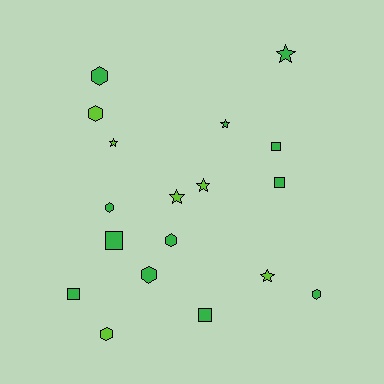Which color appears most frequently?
Green, with 12 objects.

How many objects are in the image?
There are 18 objects.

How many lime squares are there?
There are no lime squares.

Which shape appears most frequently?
Hexagon, with 7 objects.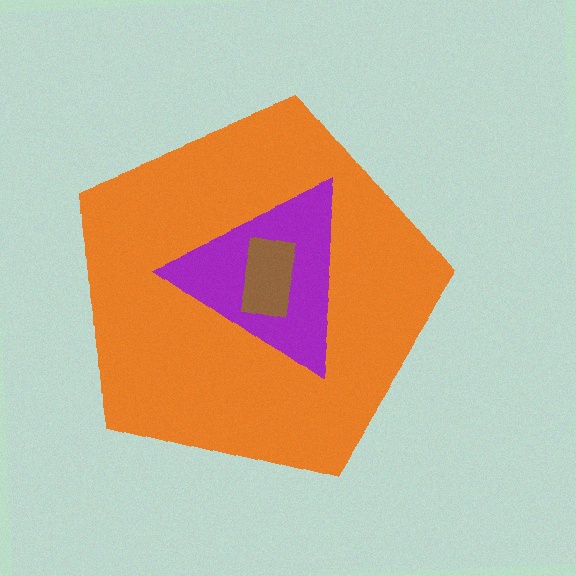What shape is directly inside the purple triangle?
The brown rectangle.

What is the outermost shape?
The orange pentagon.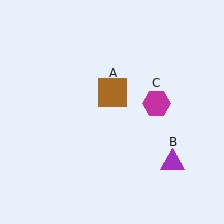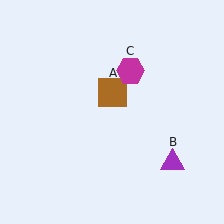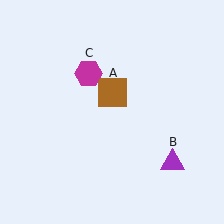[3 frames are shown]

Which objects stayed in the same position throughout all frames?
Brown square (object A) and purple triangle (object B) remained stationary.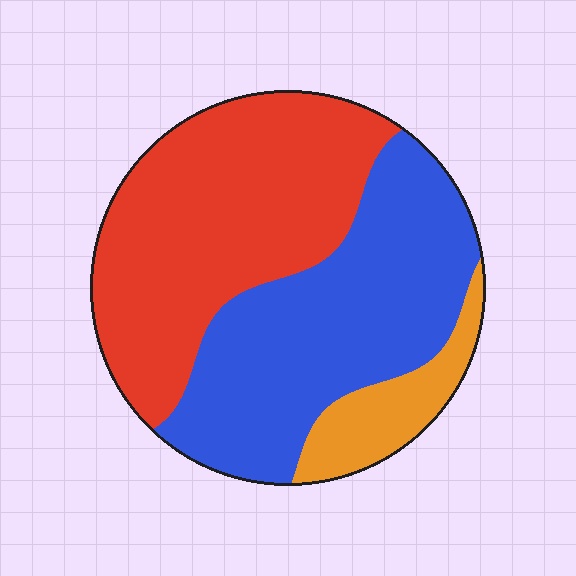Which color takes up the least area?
Orange, at roughly 10%.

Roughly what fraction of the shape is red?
Red covers roughly 45% of the shape.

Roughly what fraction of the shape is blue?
Blue covers around 45% of the shape.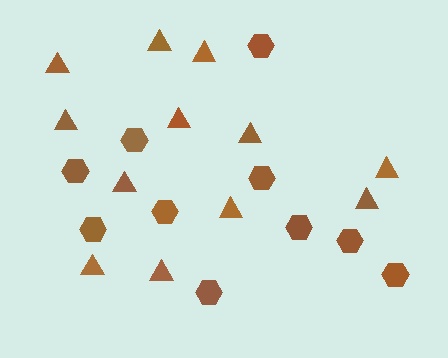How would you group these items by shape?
There are 2 groups: one group of triangles (12) and one group of hexagons (10).